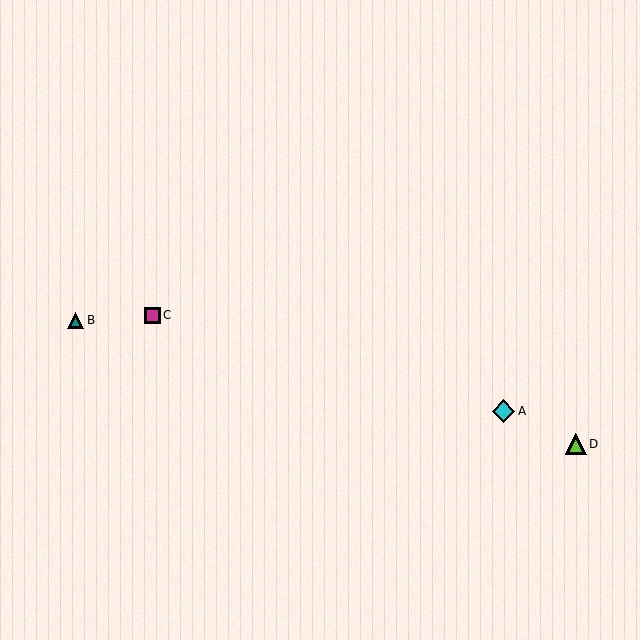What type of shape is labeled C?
Shape C is a magenta square.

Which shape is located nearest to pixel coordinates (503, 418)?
The cyan diamond (labeled A) at (504, 411) is nearest to that location.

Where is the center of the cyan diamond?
The center of the cyan diamond is at (504, 411).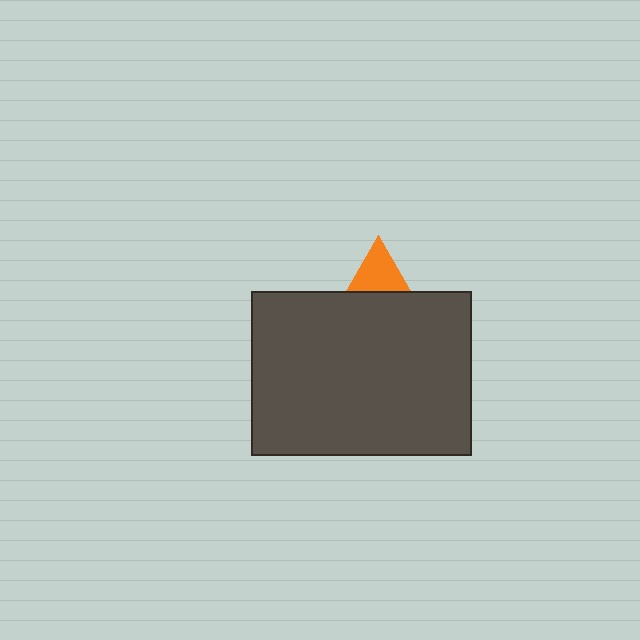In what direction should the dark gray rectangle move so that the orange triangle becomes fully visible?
The dark gray rectangle should move down. That is the shortest direction to clear the overlap and leave the orange triangle fully visible.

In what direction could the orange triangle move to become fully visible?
The orange triangle could move up. That would shift it out from behind the dark gray rectangle entirely.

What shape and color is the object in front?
The object in front is a dark gray rectangle.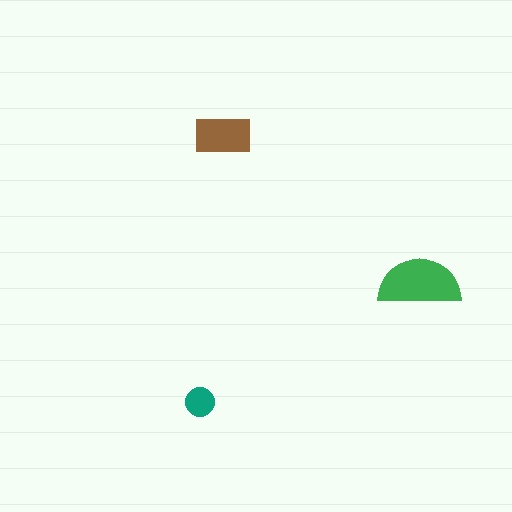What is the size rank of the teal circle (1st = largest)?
3rd.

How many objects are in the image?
There are 3 objects in the image.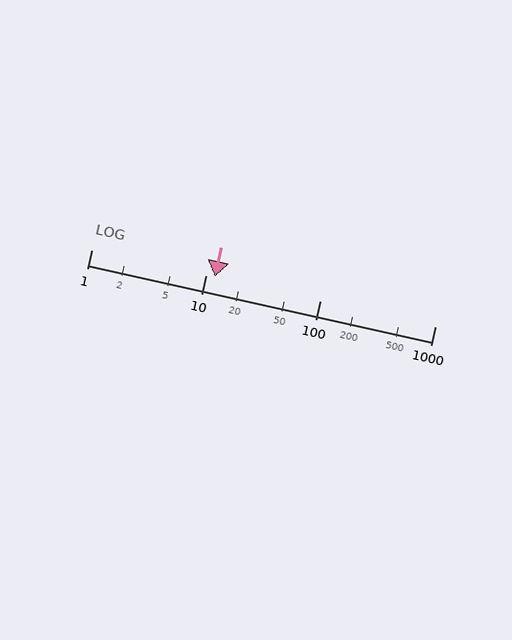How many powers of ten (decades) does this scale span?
The scale spans 3 decades, from 1 to 1000.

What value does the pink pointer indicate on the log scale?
The pointer indicates approximately 12.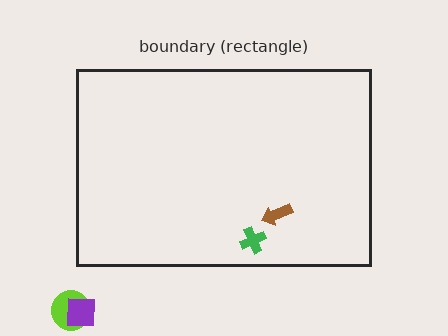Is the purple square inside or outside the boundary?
Outside.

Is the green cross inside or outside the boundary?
Inside.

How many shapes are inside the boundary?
2 inside, 2 outside.